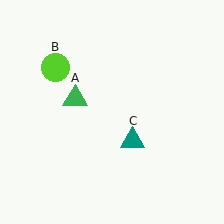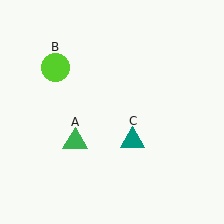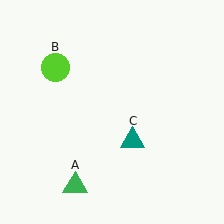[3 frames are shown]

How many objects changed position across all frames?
1 object changed position: green triangle (object A).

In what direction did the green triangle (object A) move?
The green triangle (object A) moved down.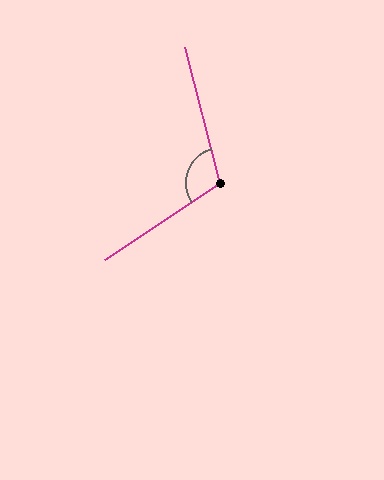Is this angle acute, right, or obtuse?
It is obtuse.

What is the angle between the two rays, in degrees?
Approximately 109 degrees.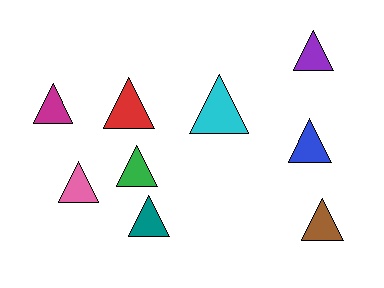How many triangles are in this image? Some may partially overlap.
There are 9 triangles.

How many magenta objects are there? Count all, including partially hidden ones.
There is 1 magenta object.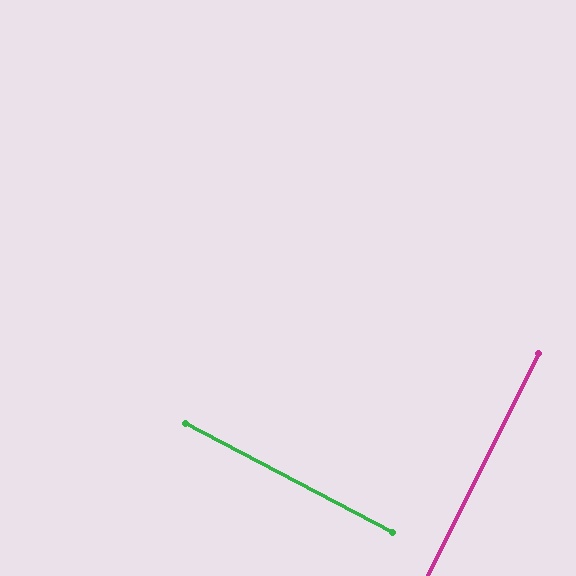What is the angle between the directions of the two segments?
Approximately 89 degrees.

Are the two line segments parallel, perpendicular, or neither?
Perpendicular — they meet at approximately 89°.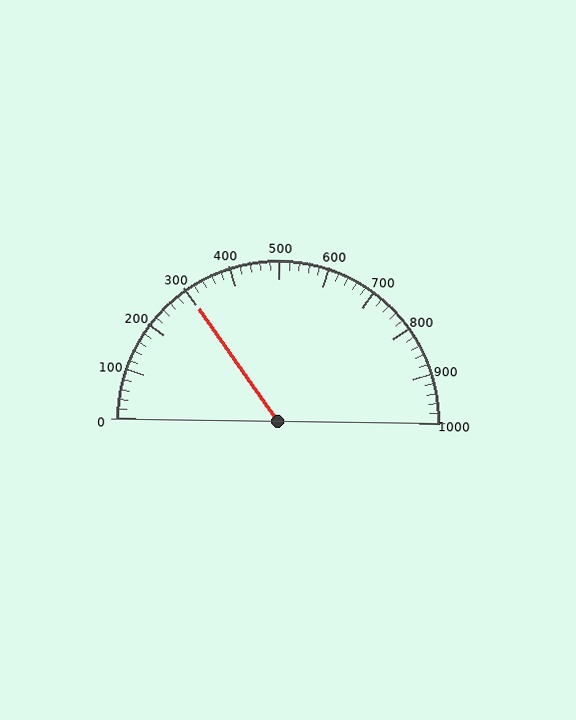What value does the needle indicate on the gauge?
The needle indicates approximately 300.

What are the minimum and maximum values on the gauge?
The gauge ranges from 0 to 1000.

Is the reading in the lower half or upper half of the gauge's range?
The reading is in the lower half of the range (0 to 1000).